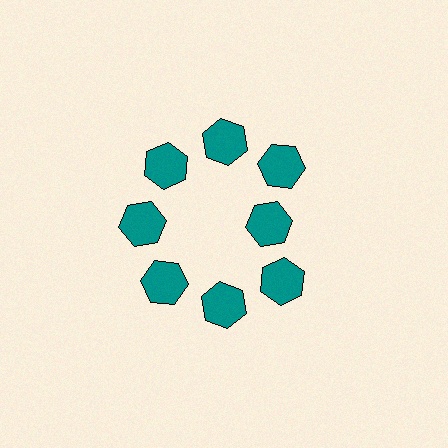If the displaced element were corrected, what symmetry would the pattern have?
It would have 8-fold rotational symmetry — the pattern would map onto itself every 45 degrees.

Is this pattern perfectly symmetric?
No. The 8 teal hexagons are arranged in a ring, but one element near the 3 o'clock position is pulled inward toward the center, breaking the 8-fold rotational symmetry.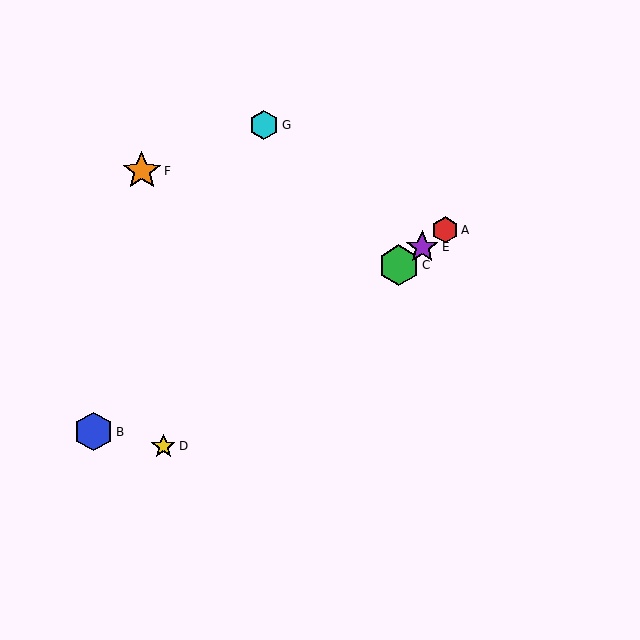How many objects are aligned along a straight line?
4 objects (A, C, D, E) are aligned along a straight line.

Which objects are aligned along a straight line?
Objects A, C, D, E are aligned along a straight line.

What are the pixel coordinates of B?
Object B is at (94, 432).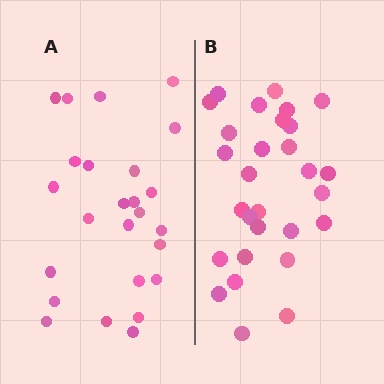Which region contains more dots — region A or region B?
Region B (the right region) has more dots.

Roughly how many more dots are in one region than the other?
Region B has about 4 more dots than region A.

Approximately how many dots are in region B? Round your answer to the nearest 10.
About 30 dots. (The exact count is 29, which rounds to 30.)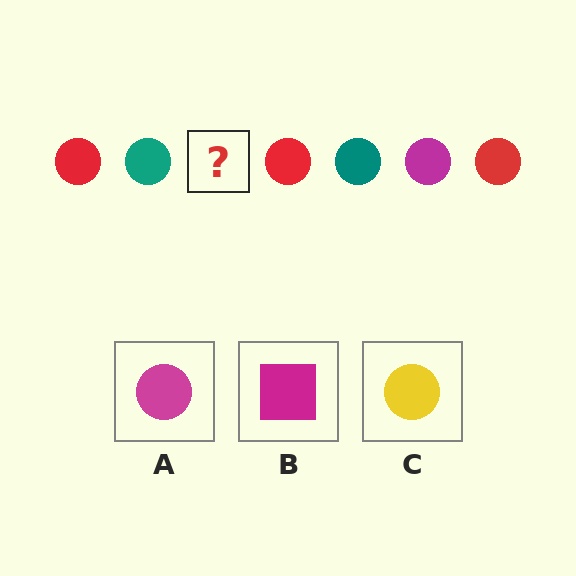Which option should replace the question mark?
Option A.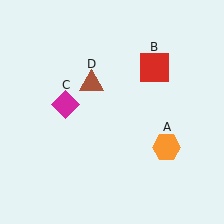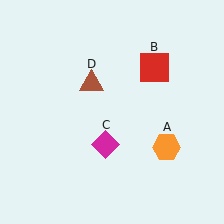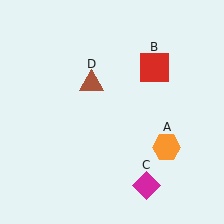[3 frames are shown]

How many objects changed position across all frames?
1 object changed position: magenta diamond (object C).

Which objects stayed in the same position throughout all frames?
Orange hexagon (object A) and red square (object B) and brown triangle (object D) remained stationary.